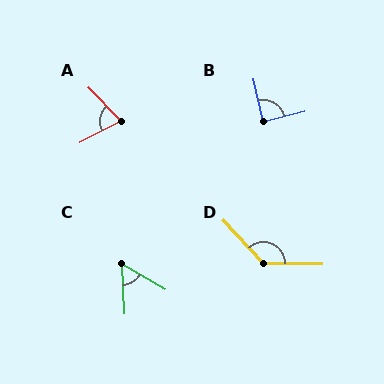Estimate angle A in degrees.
Approximately 73 degrees.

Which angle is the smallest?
C, at approximately 56 degrees.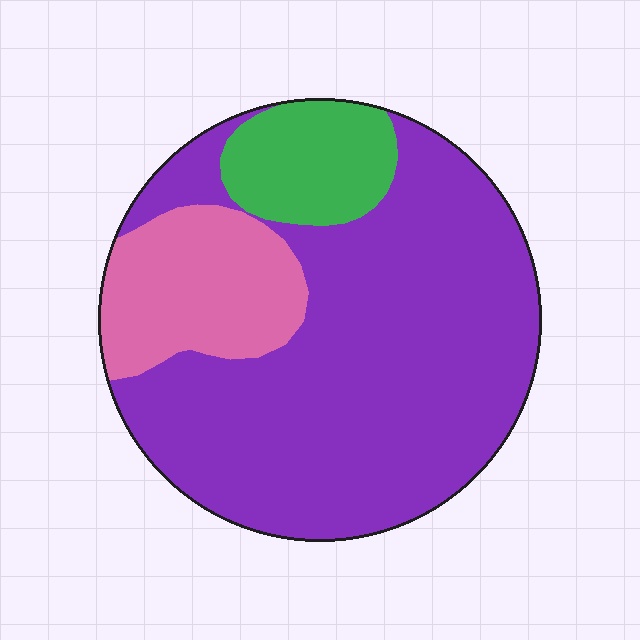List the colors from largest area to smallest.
From largest to smallest: purple, pink, green.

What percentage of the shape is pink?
Pink takes up about one sixth (1/6) of the shape.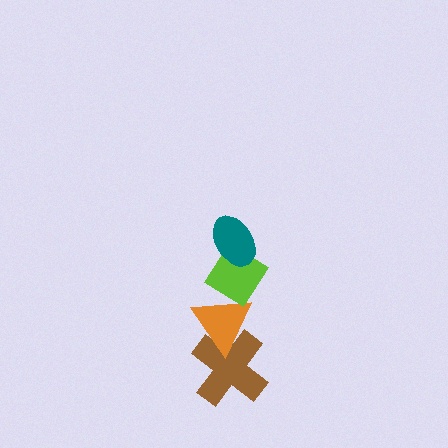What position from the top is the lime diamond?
The lime diamond is 2nd from the top.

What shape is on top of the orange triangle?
The lime diamond is on top of the orange triangle.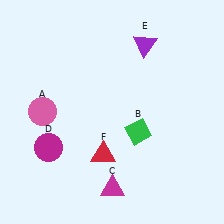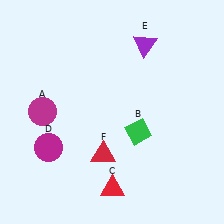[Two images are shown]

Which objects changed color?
A changed from pink to magenta. C changed from magenta to red.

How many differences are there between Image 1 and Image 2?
There are 2 differences between the two images.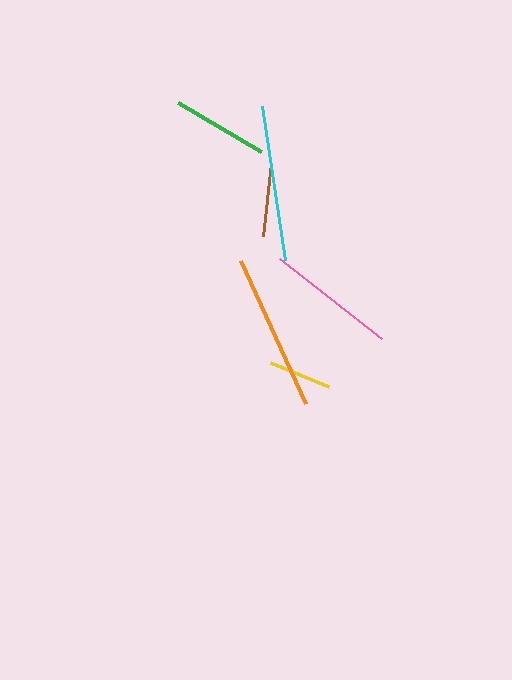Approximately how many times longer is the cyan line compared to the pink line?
The cyan line is approximately 1.2 times the length of the pink line.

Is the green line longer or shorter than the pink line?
The pink line is longer than the green line.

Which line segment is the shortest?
The yellow line is the shortest at approximately 63 pixels.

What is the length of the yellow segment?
The yellow segment is approximately 63 pixels long.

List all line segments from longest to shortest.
From longest to shortest: orange, cyan, pink, green, brown, yellow.